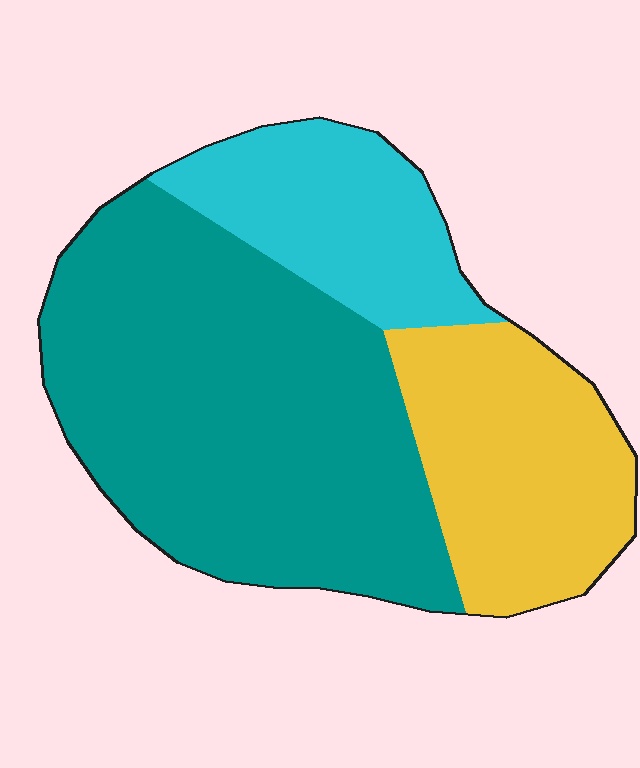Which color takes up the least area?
Cyan, at roughly 20%.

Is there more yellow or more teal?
Teal.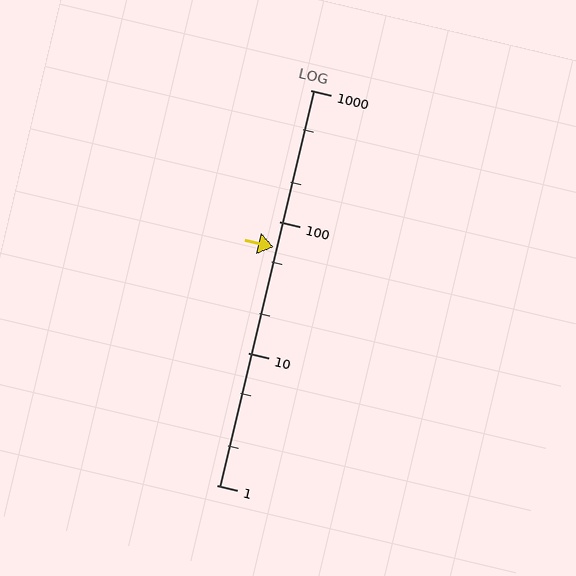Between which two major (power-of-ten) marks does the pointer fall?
The pointer is between 10 and 100.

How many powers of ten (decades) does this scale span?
The scale spans 3 decades, from 1 to 1000.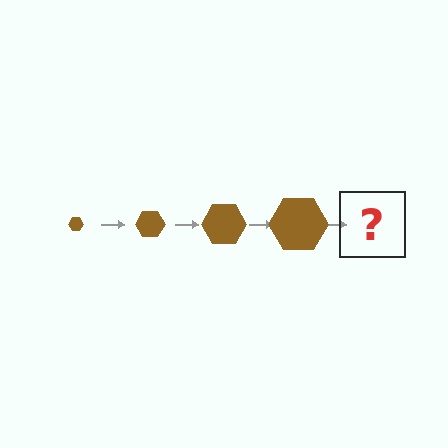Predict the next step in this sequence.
The next step is a brown hexagon, larger than the previous one.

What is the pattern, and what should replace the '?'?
The pattern is that the hexagon gets progressively larger each step. The '?' should be a brown hexagon, larger than the previous one.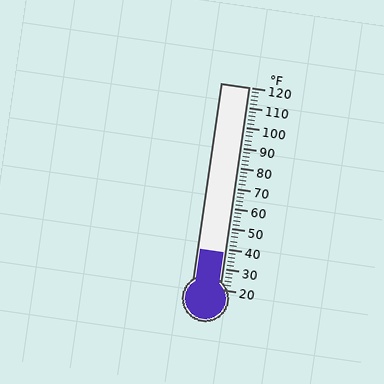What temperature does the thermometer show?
The thermometer shows approximately 38°F.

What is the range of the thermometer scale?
The thermometer scale ranges from 20°F to 120°F.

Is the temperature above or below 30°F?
The temperature is above 30°F.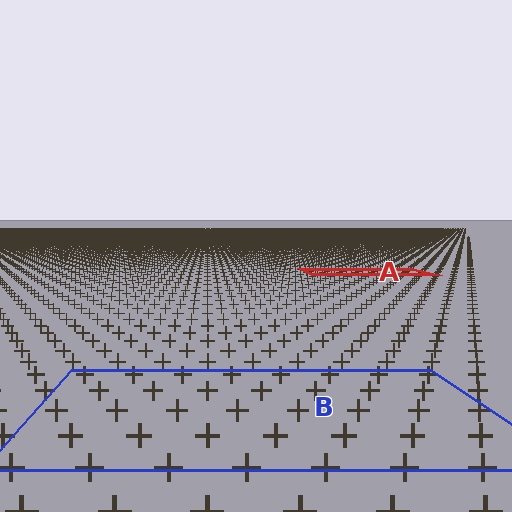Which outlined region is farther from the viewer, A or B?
Region A is farther from the viewer — the texture elements inside it appear smaller and more densely packed.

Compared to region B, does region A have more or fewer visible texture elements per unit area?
Region A has more texture elements per unit area — they are packed more densely because it is farther away.